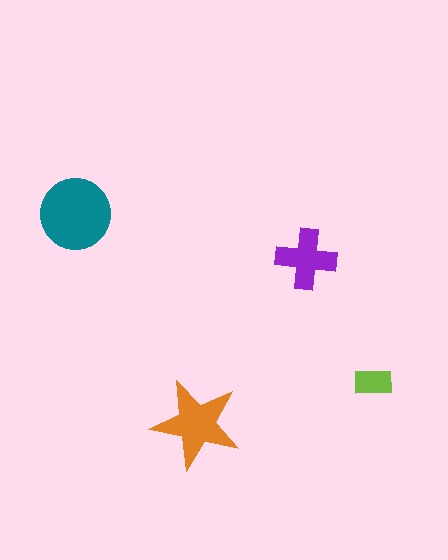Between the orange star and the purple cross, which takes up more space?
The orange star.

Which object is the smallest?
The lime rectangle.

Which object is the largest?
The teal circle.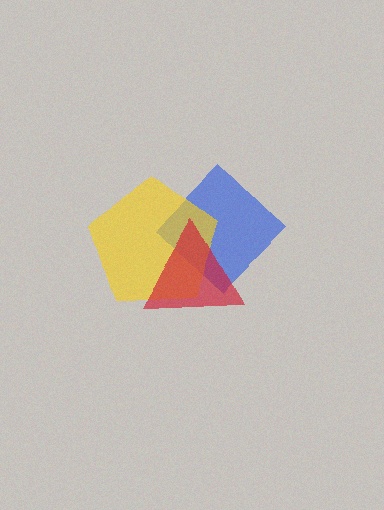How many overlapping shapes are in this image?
There are 3 overlapping shapes in the image.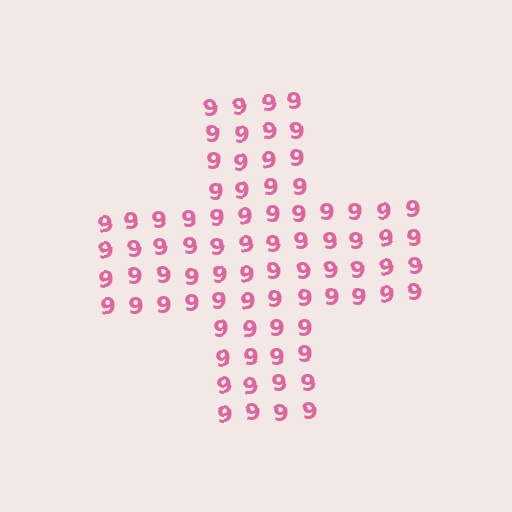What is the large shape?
The large shape is a cross.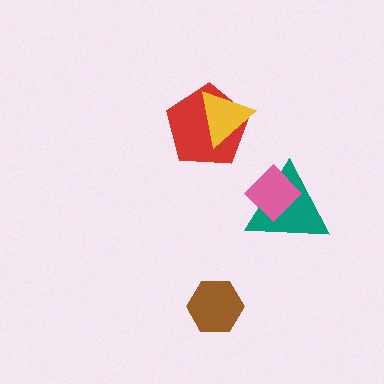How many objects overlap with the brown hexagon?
0 objects overlap with the brown hexagon.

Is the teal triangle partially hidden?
Yes, it is partially covered by another shape.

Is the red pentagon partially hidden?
Yes, it is partially covered by another shape.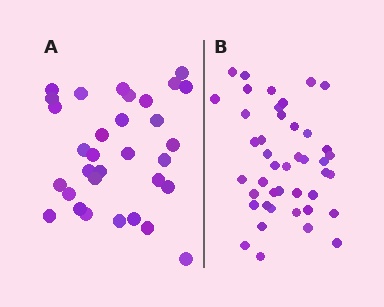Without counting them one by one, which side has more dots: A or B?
Region B (the right region) has more dots.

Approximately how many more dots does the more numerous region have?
Region B has roughly 12 or so more dots than region A.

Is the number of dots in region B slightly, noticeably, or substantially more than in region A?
Region B has noticeably more, but not dramatically so. The ratio is roughly 1.3 to 1.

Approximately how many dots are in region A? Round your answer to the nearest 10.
About 30 dots. (The exact count is 32, which rounds to 30.)